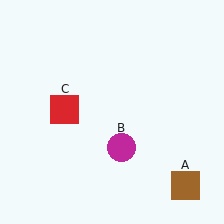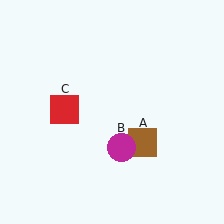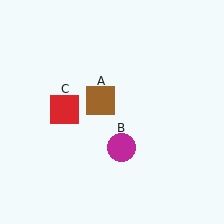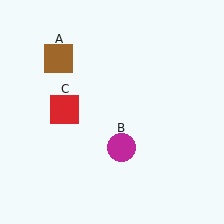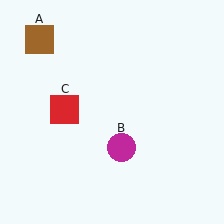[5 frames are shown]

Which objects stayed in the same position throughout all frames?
Magenta circle (object B) and red square (object C) remained stationary.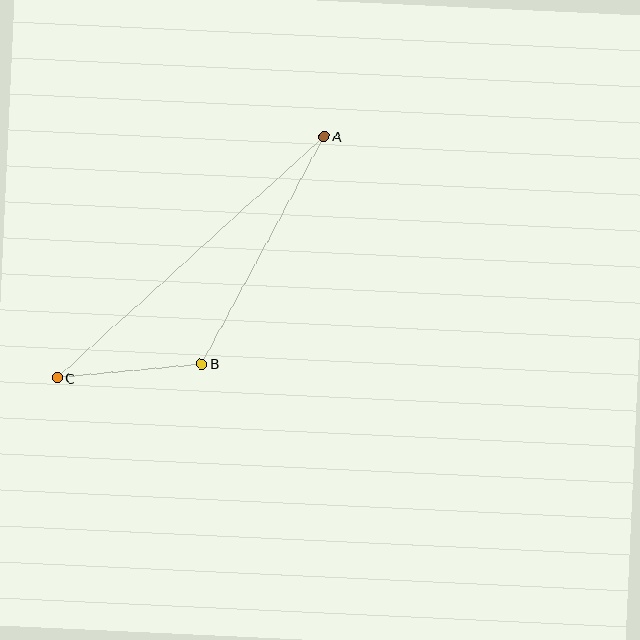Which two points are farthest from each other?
Points A and C are farthest from each other.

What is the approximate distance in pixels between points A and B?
The distance between A and B is approximately 259 pixels.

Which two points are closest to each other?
Points B and C are closest to each other.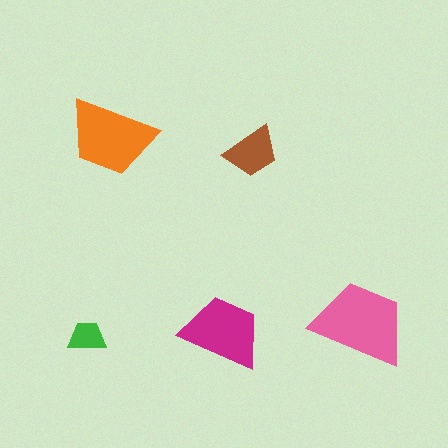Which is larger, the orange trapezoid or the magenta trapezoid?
The orange one.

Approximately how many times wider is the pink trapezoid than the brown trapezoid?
About 1.5 times wider.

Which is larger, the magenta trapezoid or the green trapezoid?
The magenta one.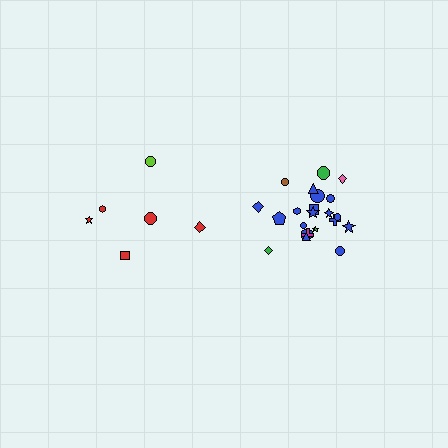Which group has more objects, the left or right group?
The right group.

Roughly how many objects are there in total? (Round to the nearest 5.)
Roughly 30 objects in total.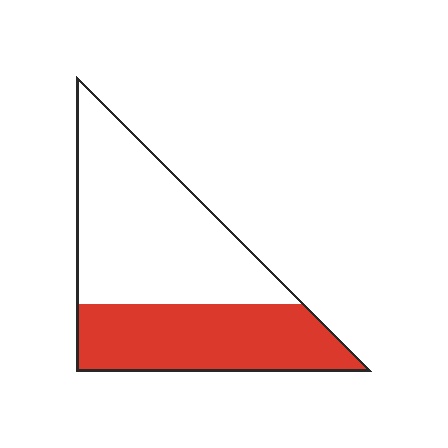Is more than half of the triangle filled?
No.